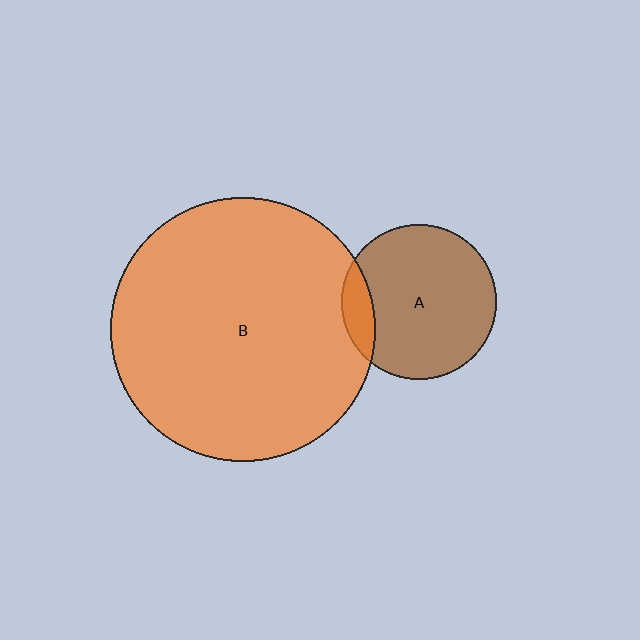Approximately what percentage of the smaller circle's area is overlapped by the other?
Approximately 10%.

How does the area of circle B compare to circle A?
Approximately 2.9 times.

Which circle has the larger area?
Circle B (orange).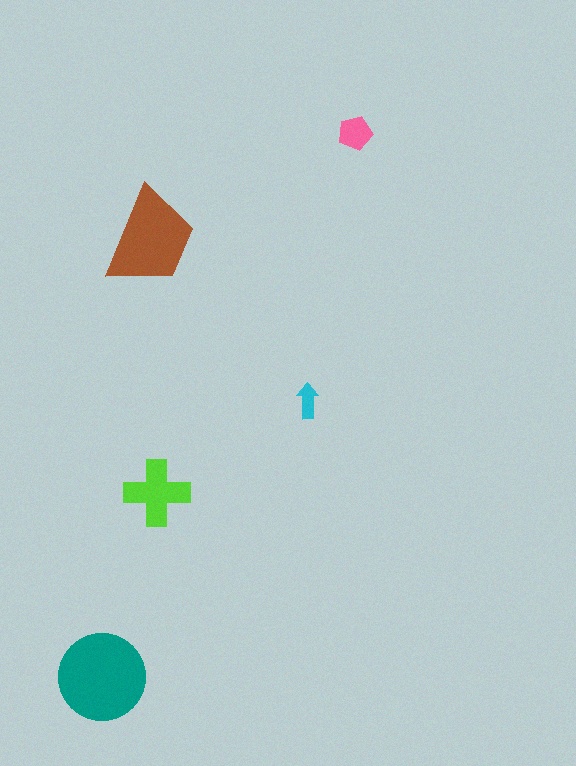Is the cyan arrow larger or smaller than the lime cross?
Smaller.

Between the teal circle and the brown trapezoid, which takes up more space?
The teal circle.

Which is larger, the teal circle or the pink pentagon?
The teal circle.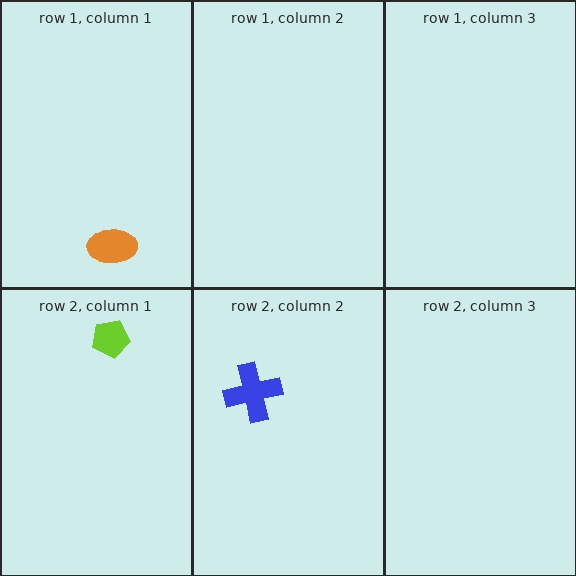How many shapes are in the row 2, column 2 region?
1.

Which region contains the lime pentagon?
The row 2, column 1 region.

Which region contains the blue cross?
The row 2, column 2 region.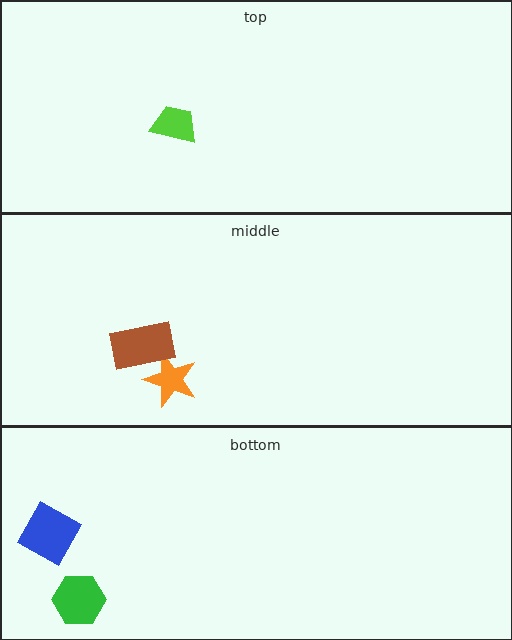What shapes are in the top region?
The lime trapezoid.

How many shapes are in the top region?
1.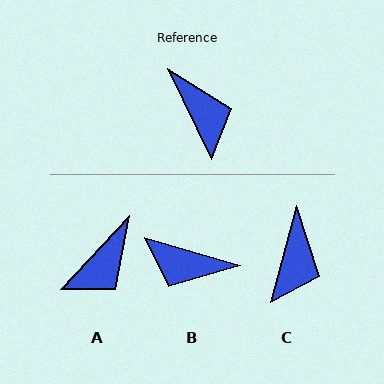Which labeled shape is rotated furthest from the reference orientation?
B, about 132 degrees away.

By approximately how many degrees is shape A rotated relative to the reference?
Approximately 68 degrees clockwise.